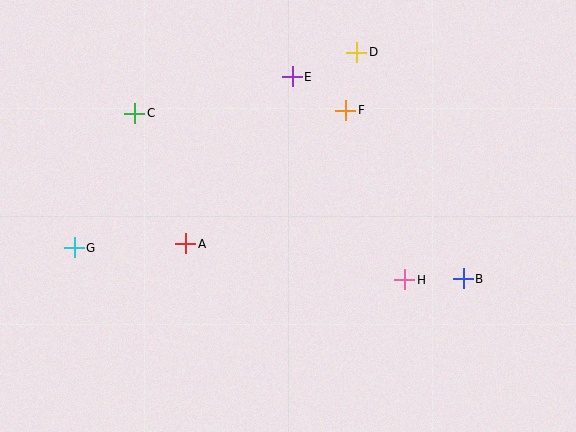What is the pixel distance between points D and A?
The distance between D and A is 257 pixels.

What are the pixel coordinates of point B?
Point B is at (463, 279).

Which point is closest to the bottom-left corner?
Point G is closest to the bottom-left corner.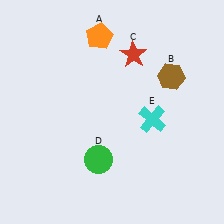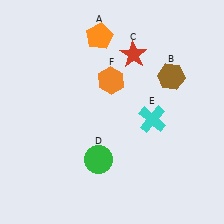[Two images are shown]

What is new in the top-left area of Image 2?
An orange hexagon (F) was added in the top-left area of Image 2.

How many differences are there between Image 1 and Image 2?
There is 1 difference between the two images.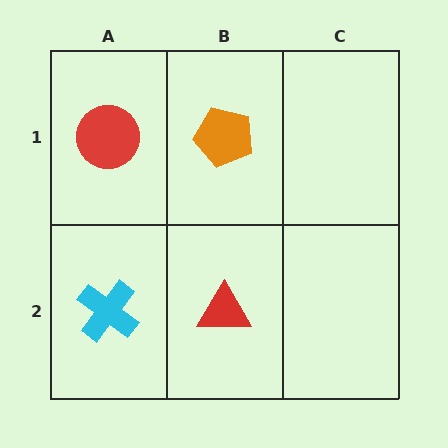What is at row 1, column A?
A red circle.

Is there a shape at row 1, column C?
No, that cell is empty.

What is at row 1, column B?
An orange pentagon.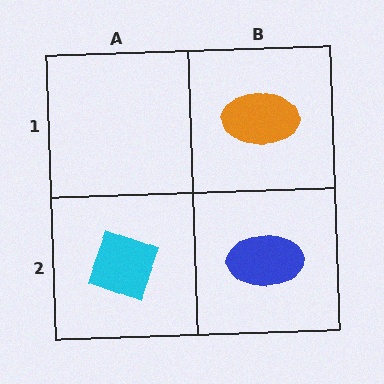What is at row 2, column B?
A blue ellipse.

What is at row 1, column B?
An orange ellipse.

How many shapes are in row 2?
2 shapes.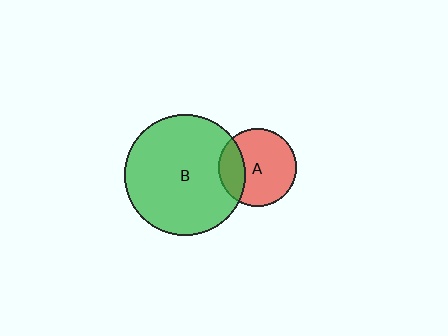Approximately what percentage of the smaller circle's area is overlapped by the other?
Approximately 25%.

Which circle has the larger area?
Circle B (green).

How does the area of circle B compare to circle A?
Approximately 2.5 times.